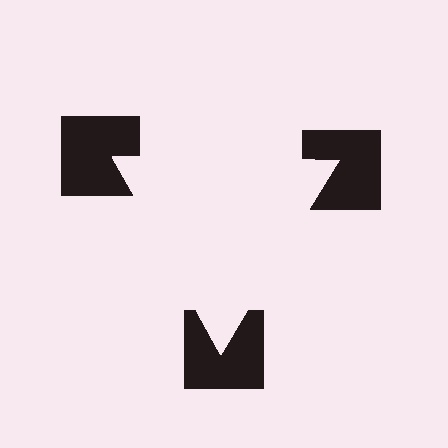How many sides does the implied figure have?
3 sides.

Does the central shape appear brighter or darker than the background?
It typically appears slightly brighter than the background, even though no actual brightness change is drawn.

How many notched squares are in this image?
There are 3 — one at each vertex of the illusory triangle.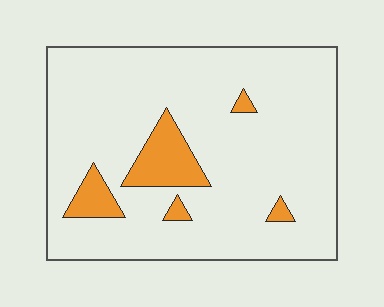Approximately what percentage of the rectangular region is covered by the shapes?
Approximately 10%.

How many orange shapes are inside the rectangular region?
5.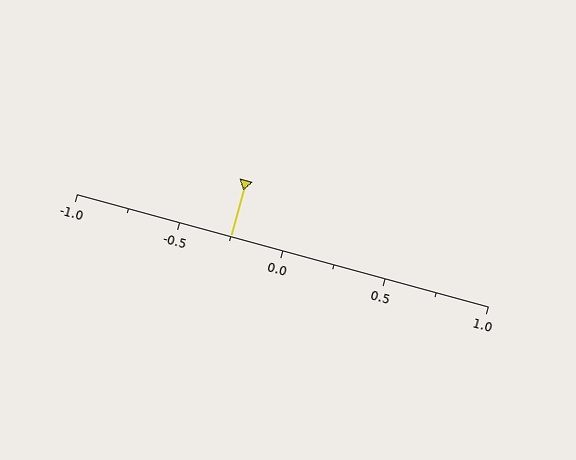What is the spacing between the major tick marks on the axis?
The major ticks are spaced 0.5 apart.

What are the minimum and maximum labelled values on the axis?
The axis runs from -1.0 to 1.0.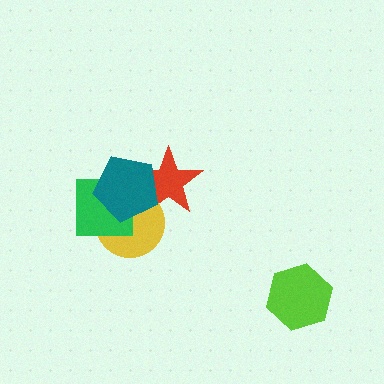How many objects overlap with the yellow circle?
3 objects overlap with the yellow circle.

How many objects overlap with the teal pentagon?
3 objects overlap with the teal pentagon.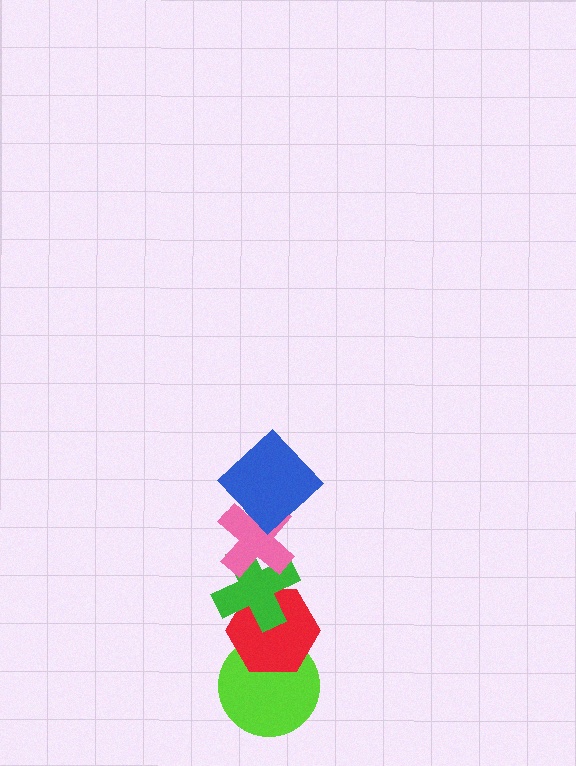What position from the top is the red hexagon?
The red hexagon is 4th from the top.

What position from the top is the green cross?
The green cross is 3rd from the top.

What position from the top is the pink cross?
The pink cross is 2nd from the top.